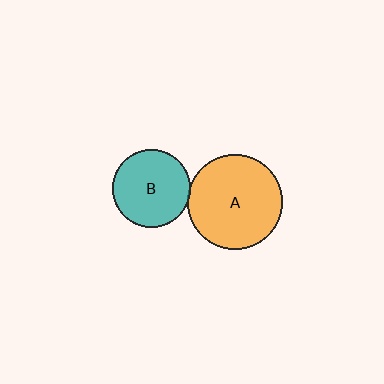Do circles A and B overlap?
Yes.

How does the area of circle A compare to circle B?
Approximately 1.5 times.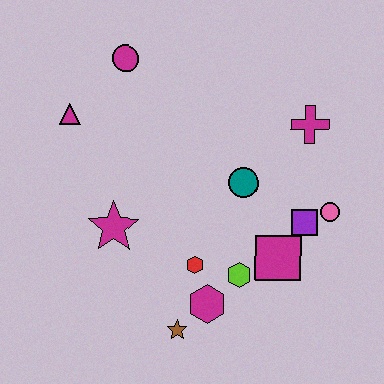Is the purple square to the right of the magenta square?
Yes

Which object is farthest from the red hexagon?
The magenta circle is farthest from the red hexagon.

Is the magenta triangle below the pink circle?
No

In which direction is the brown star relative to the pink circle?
The brown star is to the left of the pink circle.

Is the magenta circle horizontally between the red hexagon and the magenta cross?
No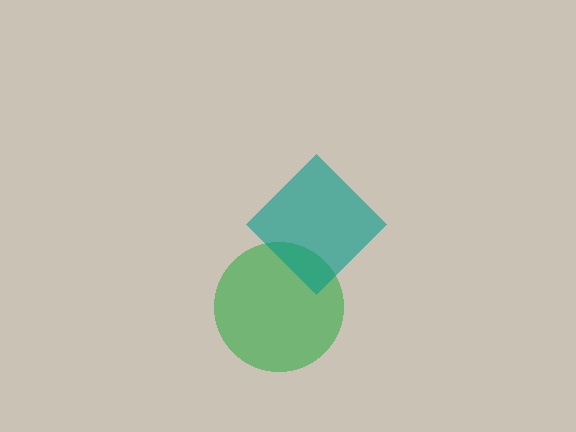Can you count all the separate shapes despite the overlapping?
Yes, there are 2 separate shapes.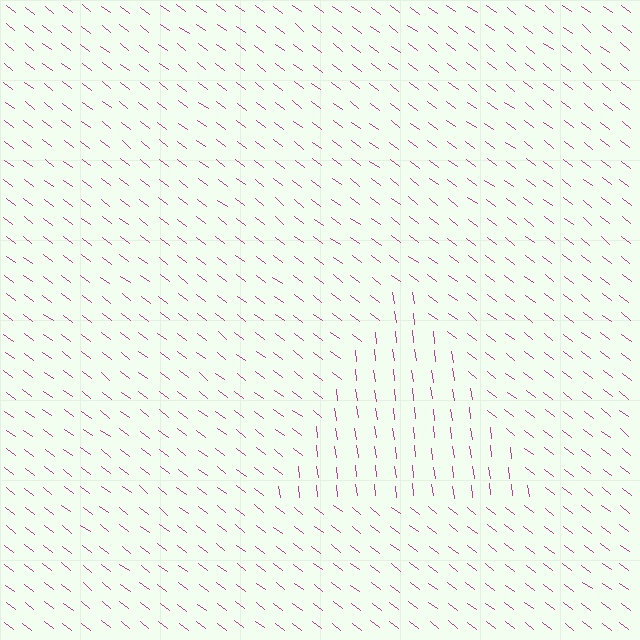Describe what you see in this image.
The image is filled with small magenta line segments. A triangle region in the image has lines oriented differently from the surrounding lines, creating a visible texture boundary.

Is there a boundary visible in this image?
Yes, there is a texture boundary formed by a change in line orientation.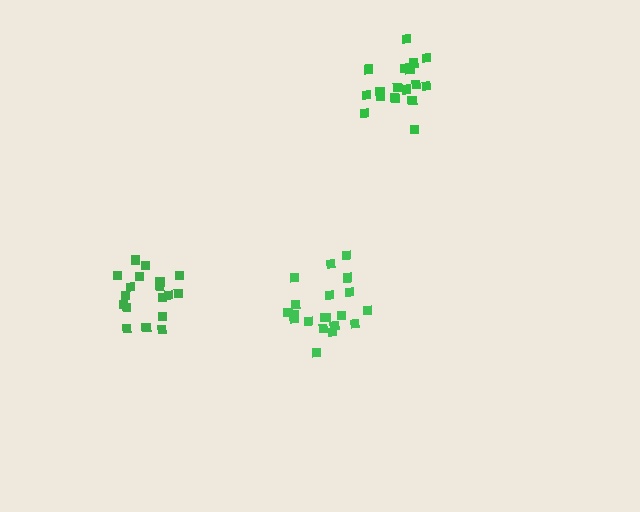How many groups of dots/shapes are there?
There are 3 groups.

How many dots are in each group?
Group 1: 19 dots, Group 2: 20 dots, Group 3: 19 dots (58 total).